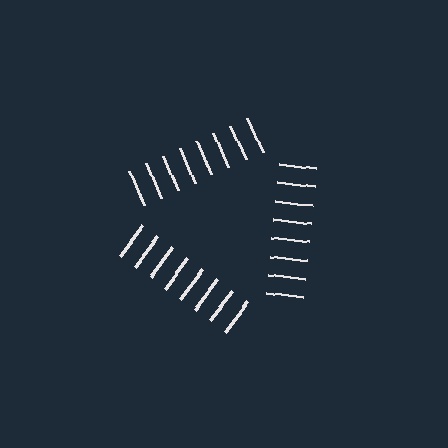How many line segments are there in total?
24 — 8 along each of the 3 edges.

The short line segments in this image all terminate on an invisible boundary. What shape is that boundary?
An illusory triangle — the line segments terminate on its edges but no continuous stroke is drawn.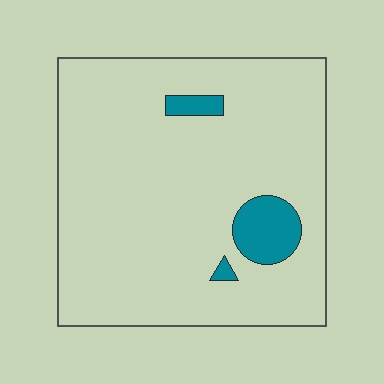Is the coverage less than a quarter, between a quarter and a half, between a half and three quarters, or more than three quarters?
Less than a quarter.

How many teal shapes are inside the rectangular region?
3.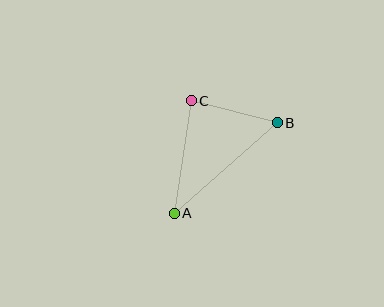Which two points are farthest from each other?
Points A and B are farthest from each other.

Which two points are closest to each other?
Points B and C are closest to each other.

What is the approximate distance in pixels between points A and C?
The distance between A and C is approximately 114 pixels.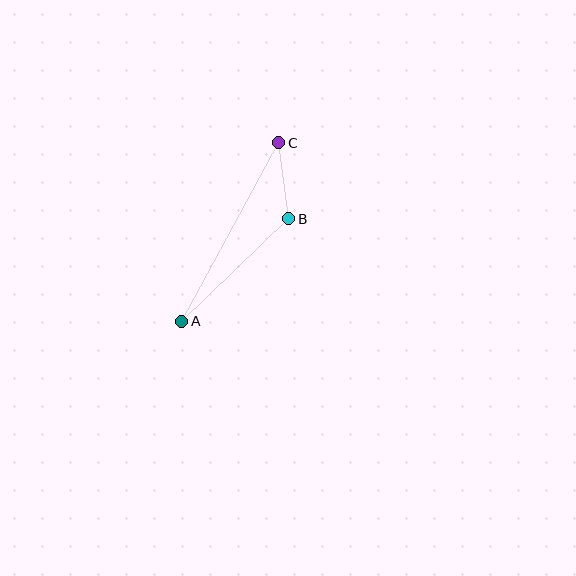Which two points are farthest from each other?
Points A and C are farthest from each other.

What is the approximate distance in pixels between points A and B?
The distance between A and B is approximately 149 pixels.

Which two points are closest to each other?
Points B and C are closest to each other.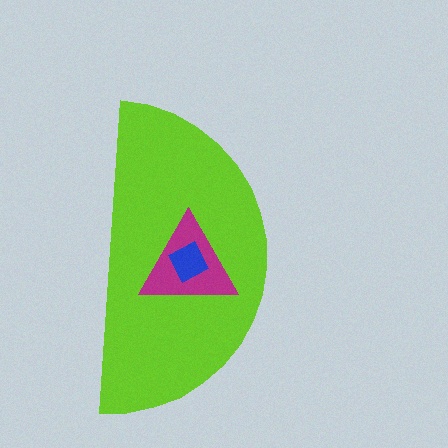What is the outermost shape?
The lime semicircle.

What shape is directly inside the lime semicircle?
The magenta triangle.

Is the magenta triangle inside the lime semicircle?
Yes.